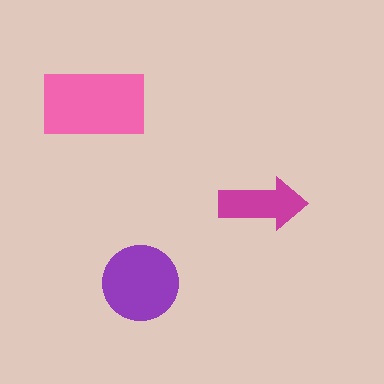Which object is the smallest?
The magenta arrow.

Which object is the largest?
The pink rectangle.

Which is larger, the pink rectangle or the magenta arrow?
The pink rectangle.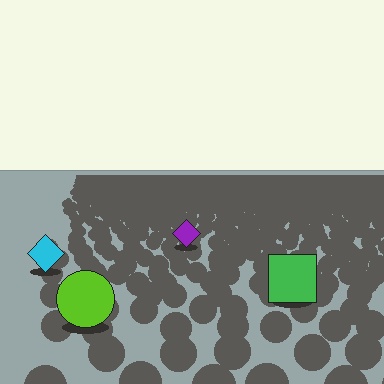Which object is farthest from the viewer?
The purple diamond is farthest from the viewer. It appears smaller and the ground texture around it is denser.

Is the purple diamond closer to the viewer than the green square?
No. The green square is closer — you can tell from the texture gradient: the ground texture is coarser near it.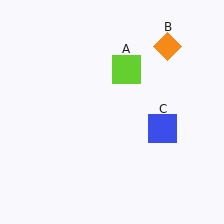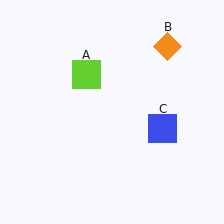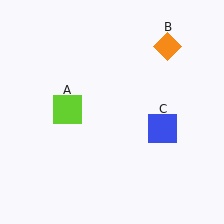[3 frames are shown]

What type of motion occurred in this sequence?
The lime square (object A) rotated counterclockwise around the center of the scene.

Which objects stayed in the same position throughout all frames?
Orange diamond (object B) and blue square (object C) remained stationary.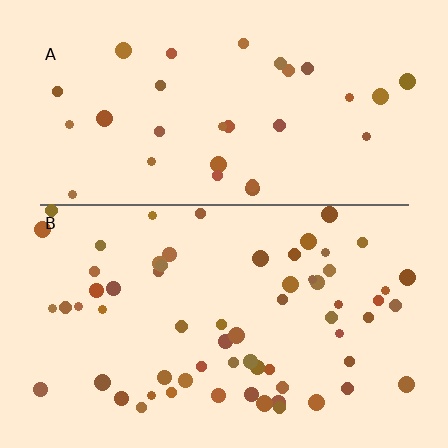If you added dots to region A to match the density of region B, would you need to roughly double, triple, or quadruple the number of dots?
Approximately double.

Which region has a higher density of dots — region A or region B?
B (the bottom).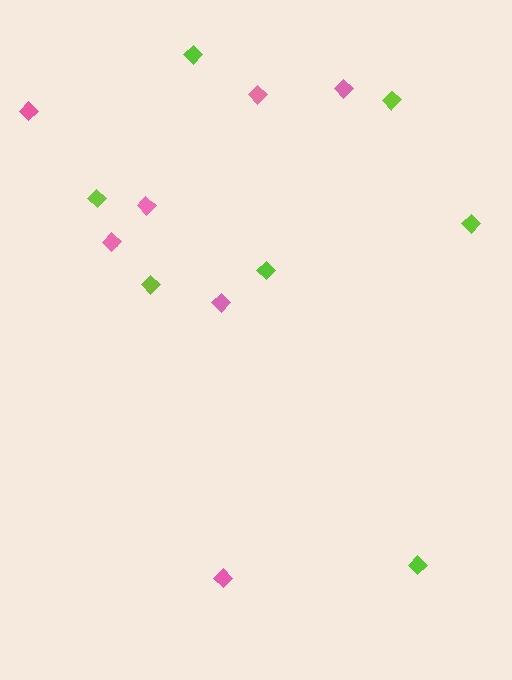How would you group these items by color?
There are 2 groups: one group of pink diamonds (7) and one group of lime diamonds (7).